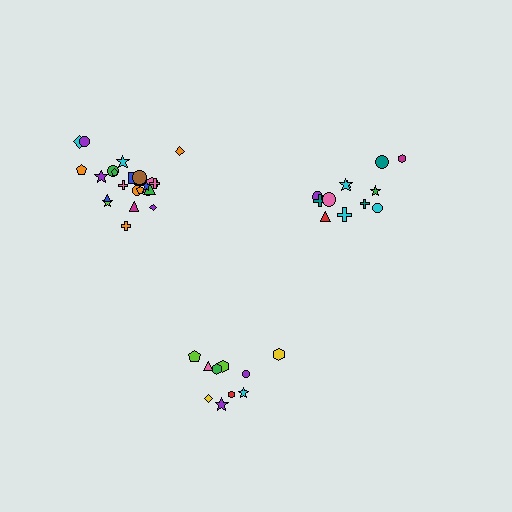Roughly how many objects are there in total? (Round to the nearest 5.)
Roughly 45 objects in total.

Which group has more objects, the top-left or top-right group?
The top-left group.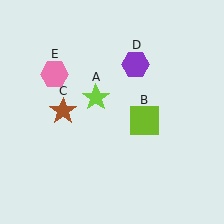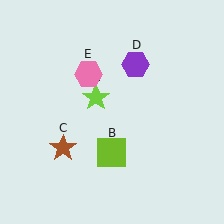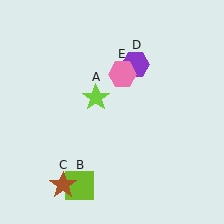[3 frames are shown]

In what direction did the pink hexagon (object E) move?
The pink hexagon (object E) moved right.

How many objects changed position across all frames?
3 objects changed position: lime square (object B), brown star (object C), pink hexagon (object E).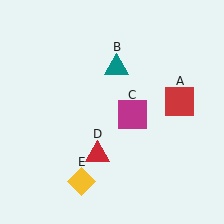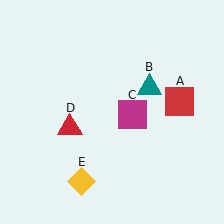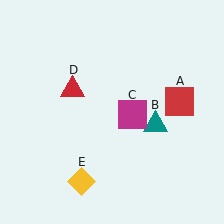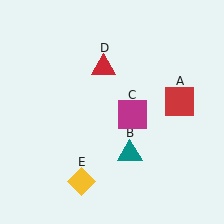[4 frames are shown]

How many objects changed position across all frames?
2 objects changed position: teal triangle (object B), red triangle (object D).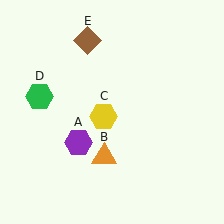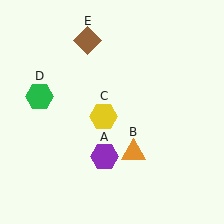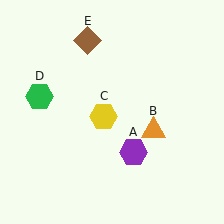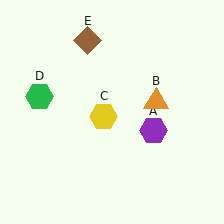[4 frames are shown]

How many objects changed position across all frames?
2 objects changed position: purple hexagon (object A), orange triangle (object B).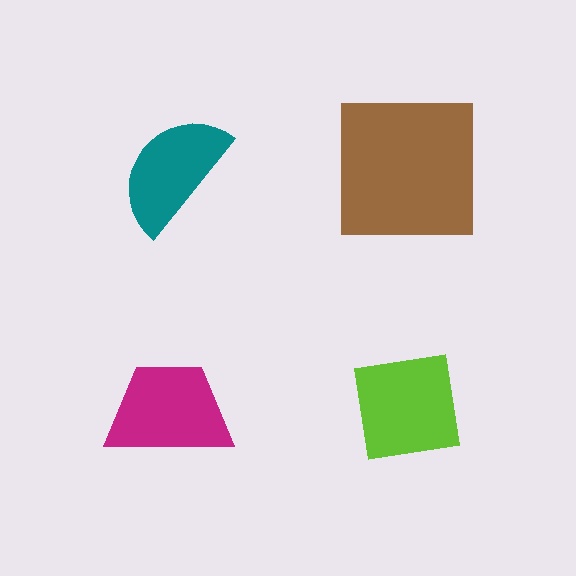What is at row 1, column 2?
A brown square.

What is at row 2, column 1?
A magenta trapezoid.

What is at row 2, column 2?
A lime square.